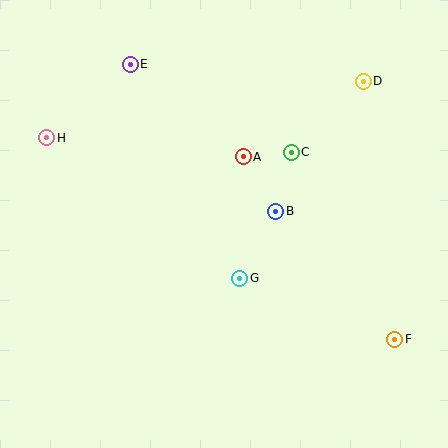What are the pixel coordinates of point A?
Point A is at (243, 157).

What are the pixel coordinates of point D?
Point D is at (363, 81).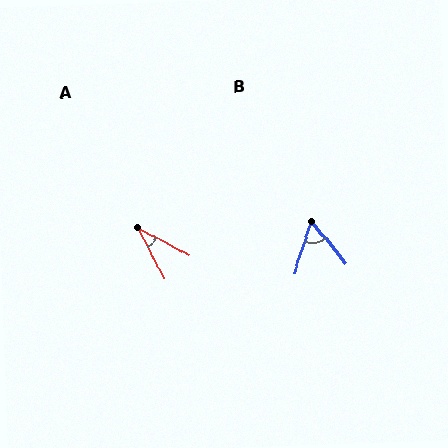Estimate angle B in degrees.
Approximately 57 degrees.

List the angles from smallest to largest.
A (35°), B (57°).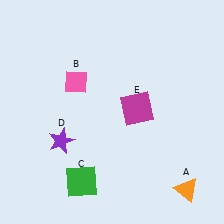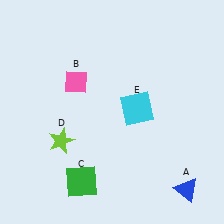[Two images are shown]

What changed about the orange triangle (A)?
In Image 1, A is orange. In Image 2, it changed to blue.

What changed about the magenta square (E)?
In Image 1, E is magenta. In Image 2, it changed to cyan.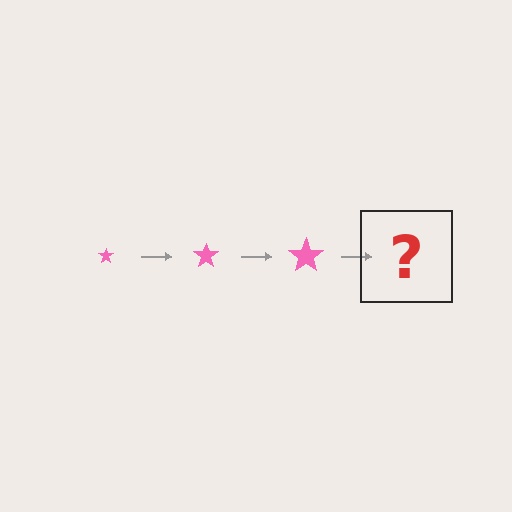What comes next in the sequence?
The next element should be a pink star, larger than the previous one.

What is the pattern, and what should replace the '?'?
The pattern is that the star gets progressively larger each step. The '?' should be a pink star, larger than the previous one.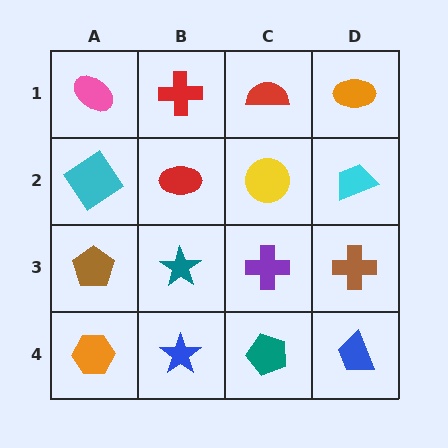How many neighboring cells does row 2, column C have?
4.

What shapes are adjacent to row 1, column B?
A red ellipse (row 2, column B), a pink ellipse (row 1, column A), a red semicircle (row 1, column C).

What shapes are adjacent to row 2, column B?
A red cross (row 1, column B), a teal star (row 3, column B), a cyan diamond (row 2, column A), a yellow circle (row 2, column C).